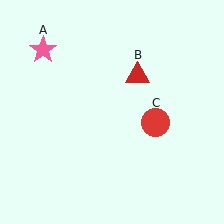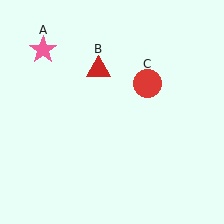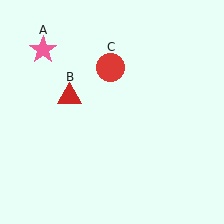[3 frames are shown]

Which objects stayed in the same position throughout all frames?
Pink star (object A) remained stationary.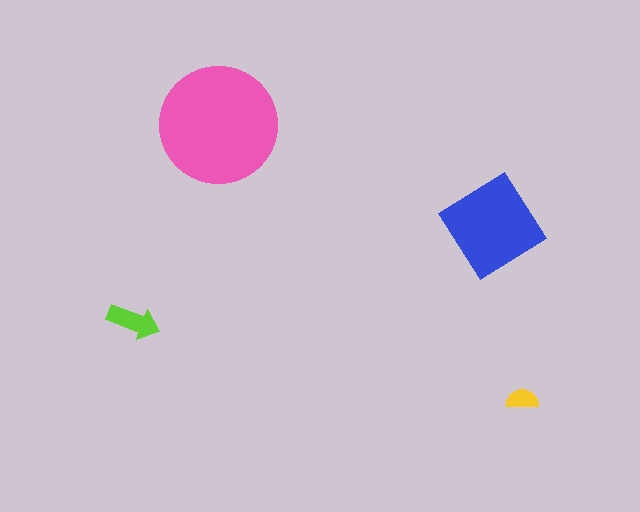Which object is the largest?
The pink circle.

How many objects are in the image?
There are 4 objects in the image.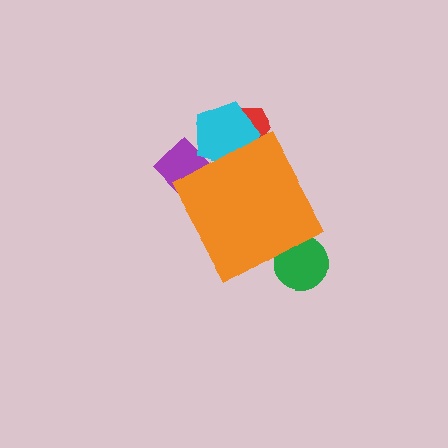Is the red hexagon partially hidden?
Yes, the red hexagon is partially hidden behind the orange diamond.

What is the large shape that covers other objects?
An orange diamond.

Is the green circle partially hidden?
Yes, the green circle is partially hidden behind the orange diamond.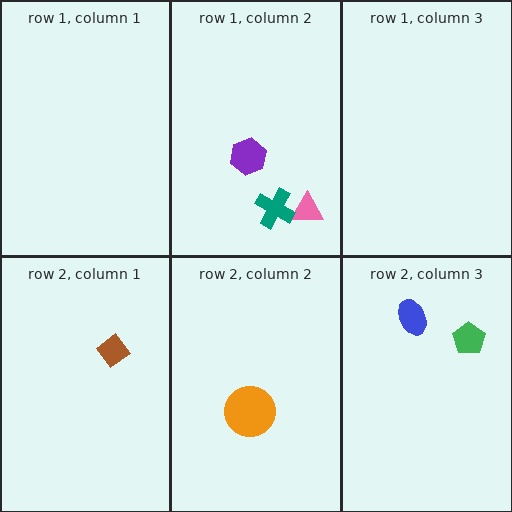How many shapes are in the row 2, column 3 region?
2.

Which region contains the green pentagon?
The row 2, column 3 region.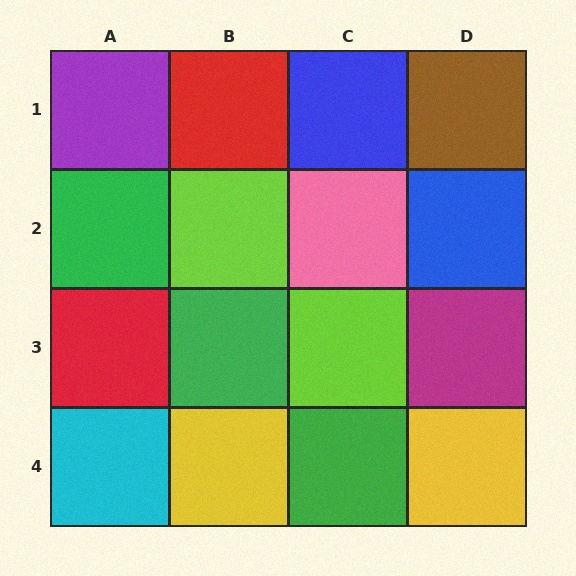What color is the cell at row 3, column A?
Red.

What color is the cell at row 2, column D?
Blue.